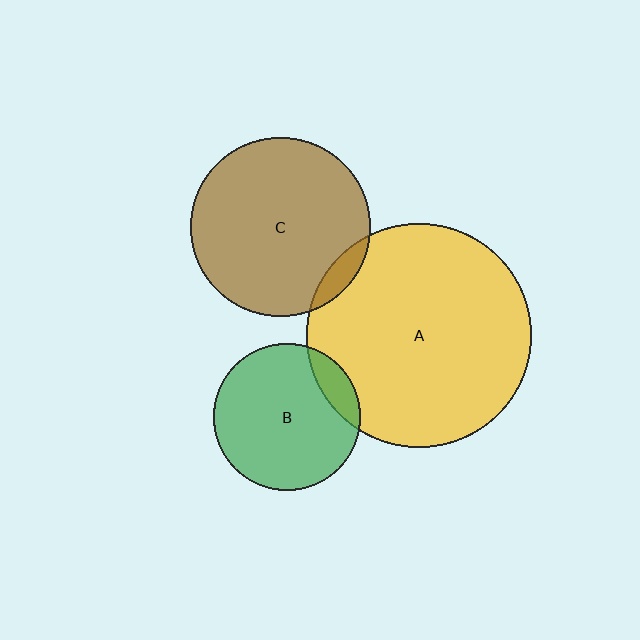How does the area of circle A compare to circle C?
Approximately 1.6 times.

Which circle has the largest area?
Circle A (yellow).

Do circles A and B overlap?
Yes.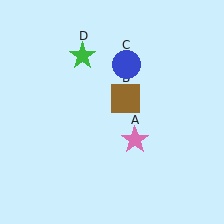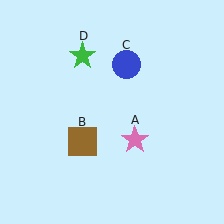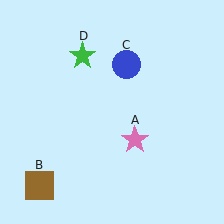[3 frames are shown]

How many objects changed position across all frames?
1 object changed position: brown square (object B).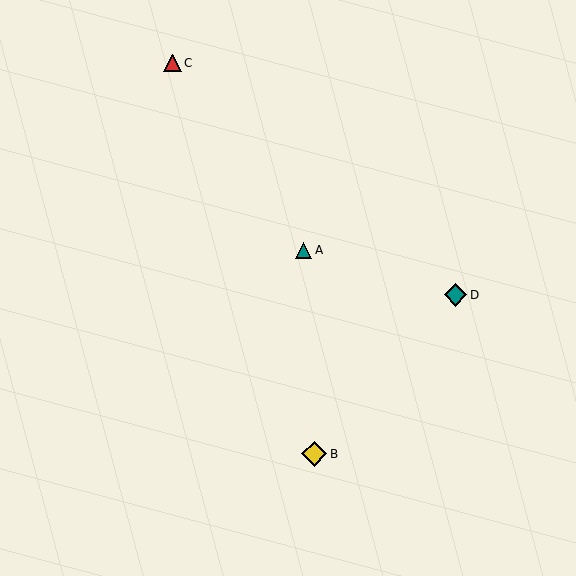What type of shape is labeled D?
Shape D is a teal diamond.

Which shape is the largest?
The yellow diamond (labeled B) is the largest.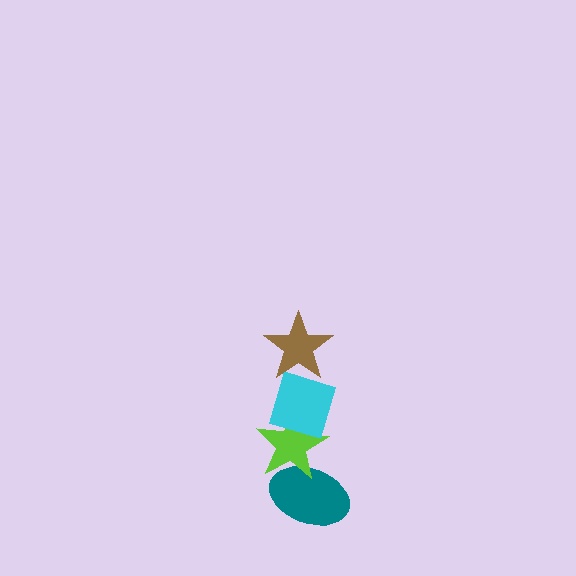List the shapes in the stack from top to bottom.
From top to bottom: the brown star, the cyan diamond, the lime star, the teal ellipse.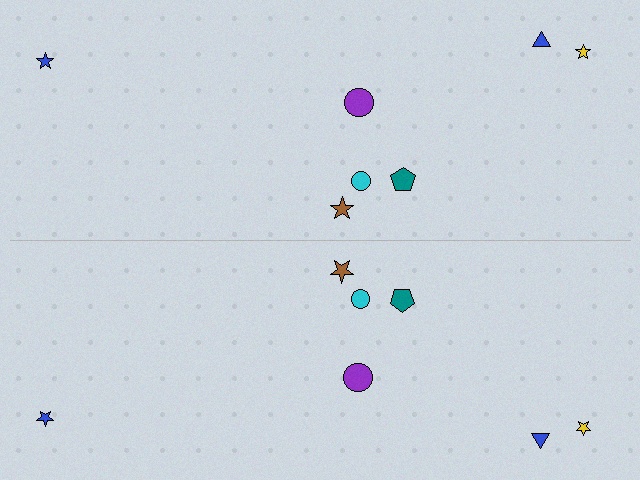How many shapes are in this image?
There are 14 shapes in this image.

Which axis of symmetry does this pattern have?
The pattern has a horizontal axis of symmetry running through the center of the image.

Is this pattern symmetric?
Yes, this pattern has bilateral (reflection) symmetry.